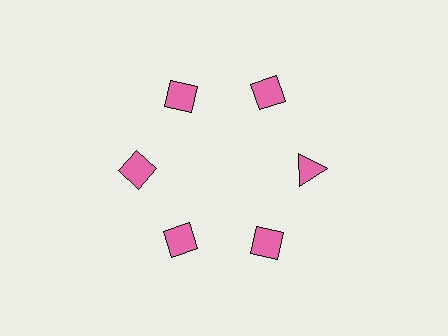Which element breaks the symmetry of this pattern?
The pink triangle at roughly the 3 o'clock position breaks the symmetry. All other shapes are pink diamonds.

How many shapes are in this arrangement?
There are 6 shapes arranged in a ring pattern.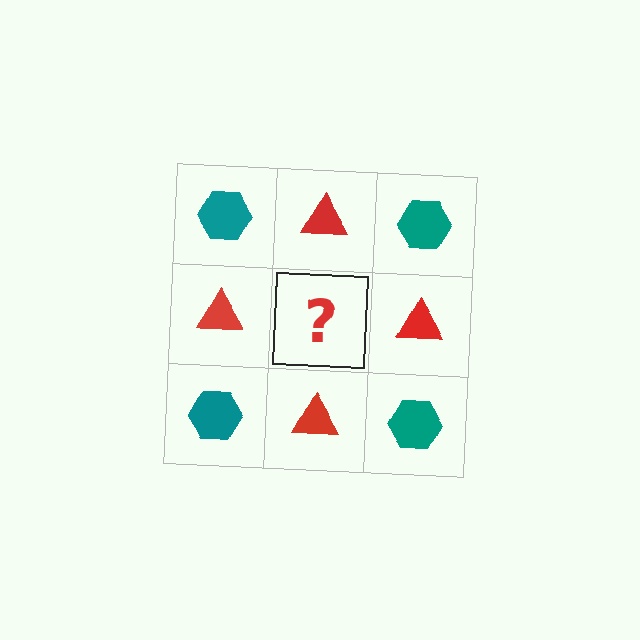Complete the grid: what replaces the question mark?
The question mark should be replaced with a teal hexagon.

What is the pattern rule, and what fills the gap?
The rule is that it alternates teal hexagon and red triangle in a checkerboard pattern. The gap should be filled with a teal hexagon.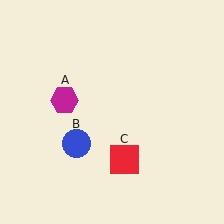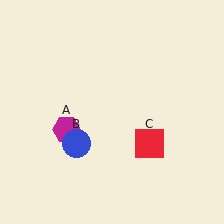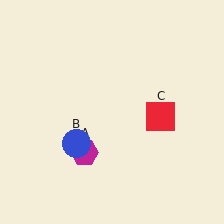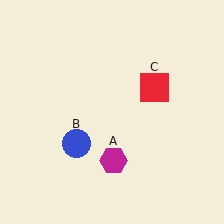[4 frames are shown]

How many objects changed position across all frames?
2 objects changed position: magenta hexagon (object A), red square (object C).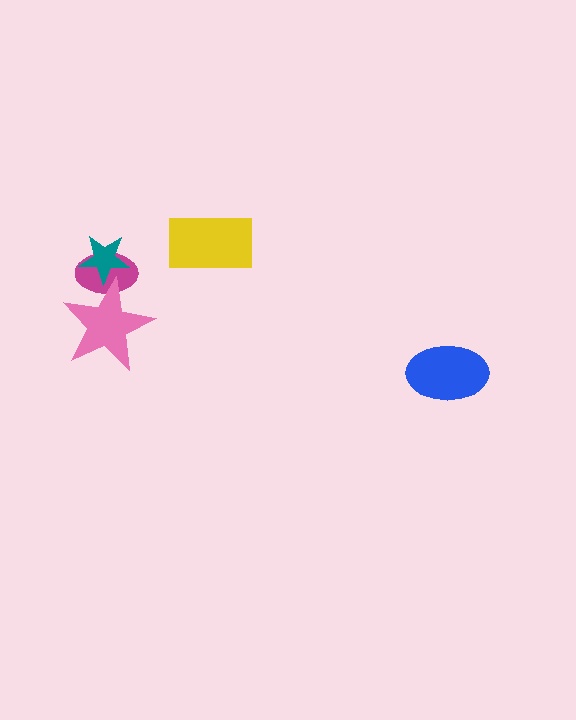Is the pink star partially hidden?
Yes, it is partially covered by another shape.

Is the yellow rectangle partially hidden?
No, no other shape covers it.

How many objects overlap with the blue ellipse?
0 objects overlap with the blue ellipse.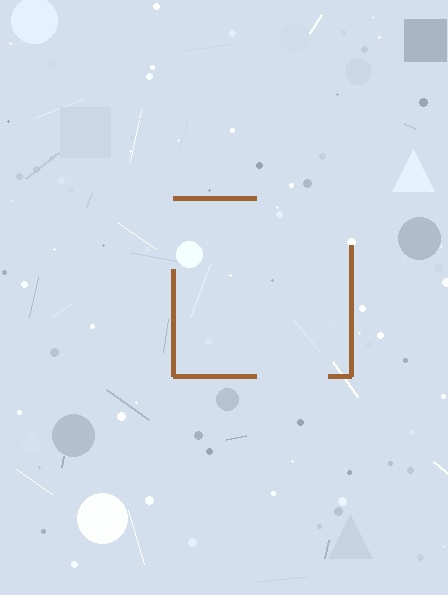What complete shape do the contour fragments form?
The contour fragments form a square.